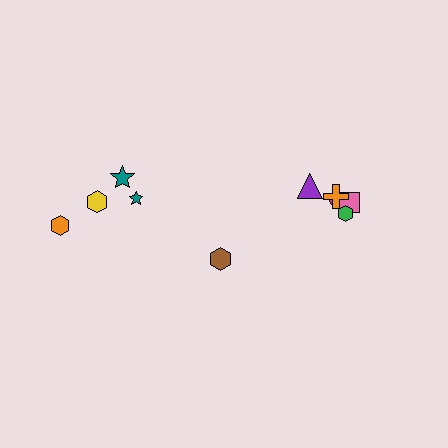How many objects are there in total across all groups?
There are 10 objects.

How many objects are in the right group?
There are 6 objects.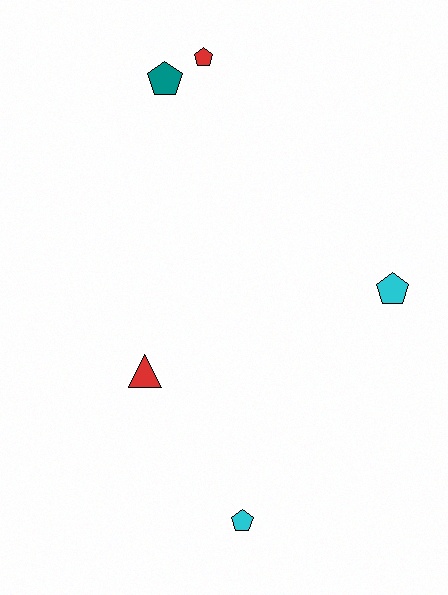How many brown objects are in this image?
There are no brown objects.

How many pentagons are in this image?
There are 4 pentagons.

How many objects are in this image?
There are 5 objects.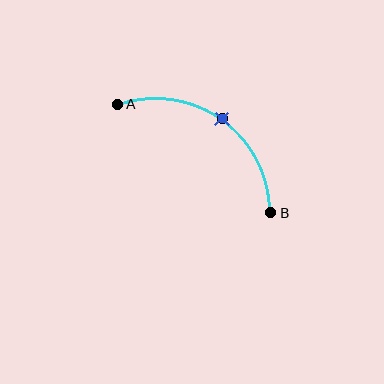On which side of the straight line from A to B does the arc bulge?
The arc bulges above and to the right of the straight line connecting A and B.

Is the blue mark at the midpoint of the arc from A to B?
Yes. The blue mark lies on the arc at equal arc-length from both A and B — it is the arc midpoint.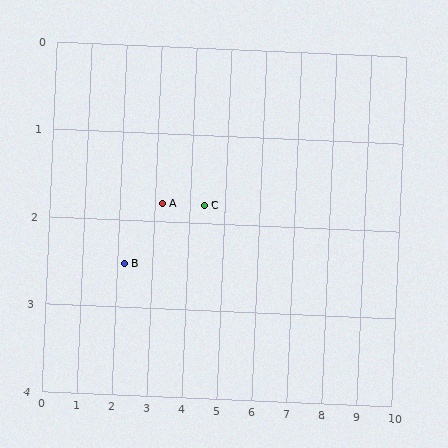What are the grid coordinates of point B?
Point B is at approximately (2.2, 2.5).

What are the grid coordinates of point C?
Point C is at approximately (4.4, 1.8).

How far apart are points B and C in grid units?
Points B and C are about 2.3 grid units apart.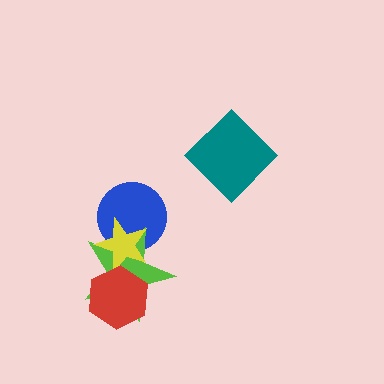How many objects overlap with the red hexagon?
2 objects overlap with the red hexagon.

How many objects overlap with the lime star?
3 objects overlap with the lime star.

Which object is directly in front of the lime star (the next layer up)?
The yellow star is directly in front of the lime star.